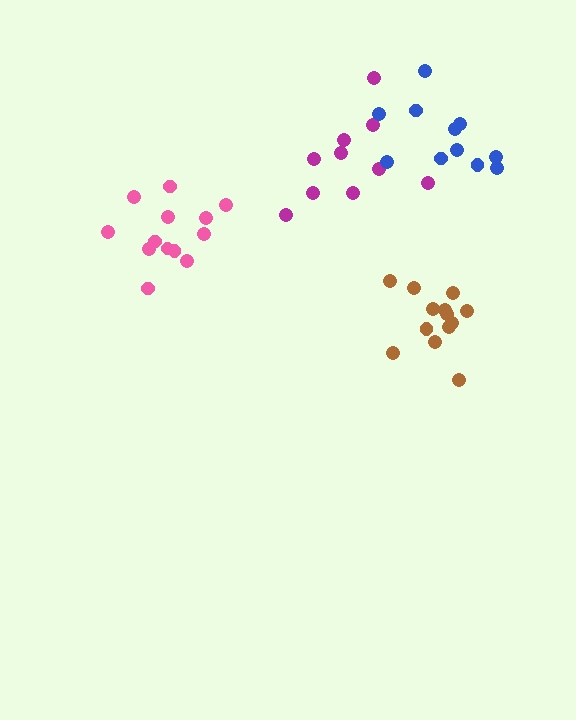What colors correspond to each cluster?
The clusters are colored: magenta, blue, pink, brown.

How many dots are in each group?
Group 1: 10 dots, Group 2: 11 dots, Group 3: 13 dots, Group 4: 13 dots (47 total).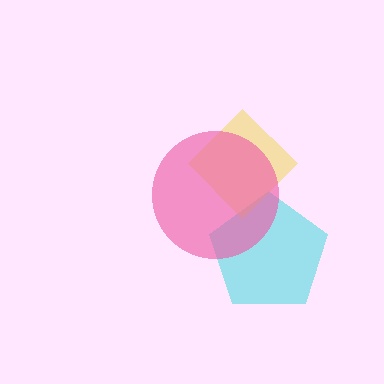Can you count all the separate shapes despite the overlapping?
Yes, there are 3 separate shapes.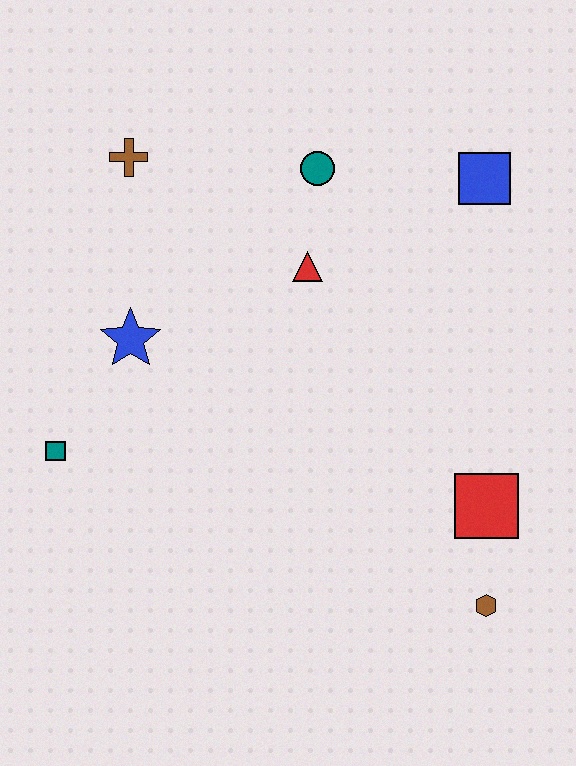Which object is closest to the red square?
The brown hexagon is closest to the red square.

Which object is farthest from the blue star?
The brown hexagon is farthest from the blue star.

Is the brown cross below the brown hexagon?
No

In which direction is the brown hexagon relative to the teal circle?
The brown hexagon is below the teal circle.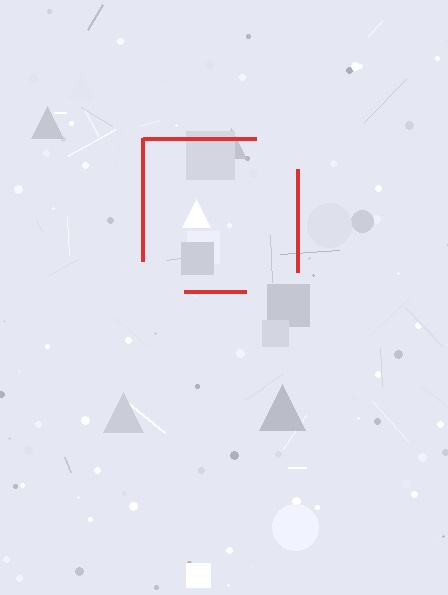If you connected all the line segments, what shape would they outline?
They would outline a square.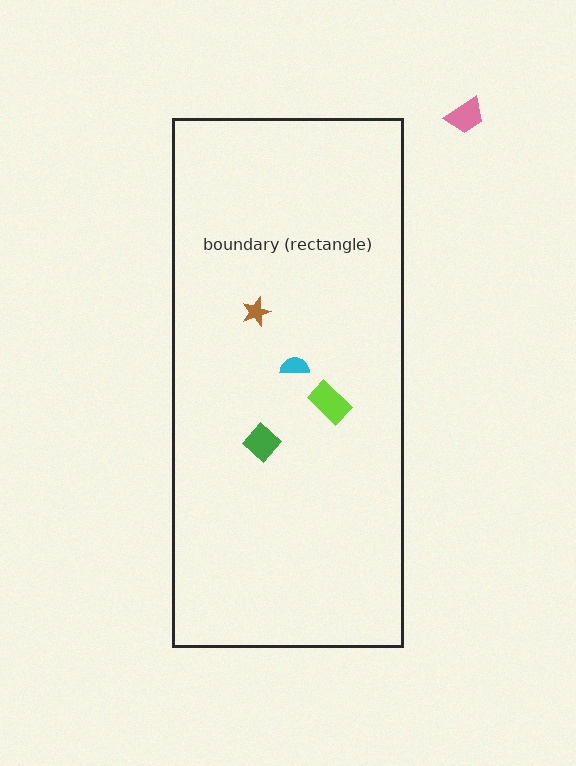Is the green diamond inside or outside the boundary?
Inside.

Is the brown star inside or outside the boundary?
Inside.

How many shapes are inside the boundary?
4 inside, 1 outside.